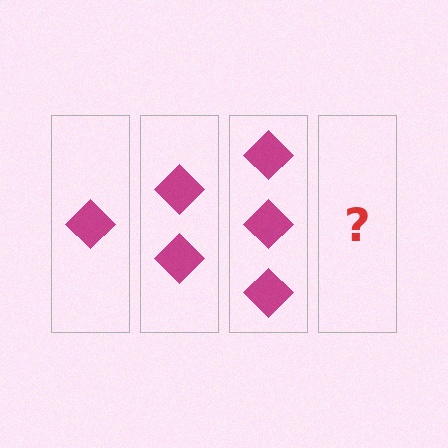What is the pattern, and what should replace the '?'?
The pattern is that each step adds one more diamond. The '?' should be 4 diamonds.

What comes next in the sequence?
The next element should be 4 diamonds.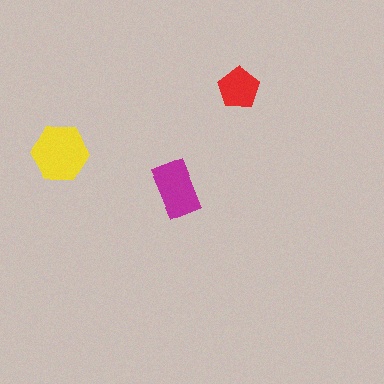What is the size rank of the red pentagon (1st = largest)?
3rd.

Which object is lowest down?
The magenta rectangle is bottommost.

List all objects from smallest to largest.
The red pentagon, the magenta rectangle, the yellow hexagon.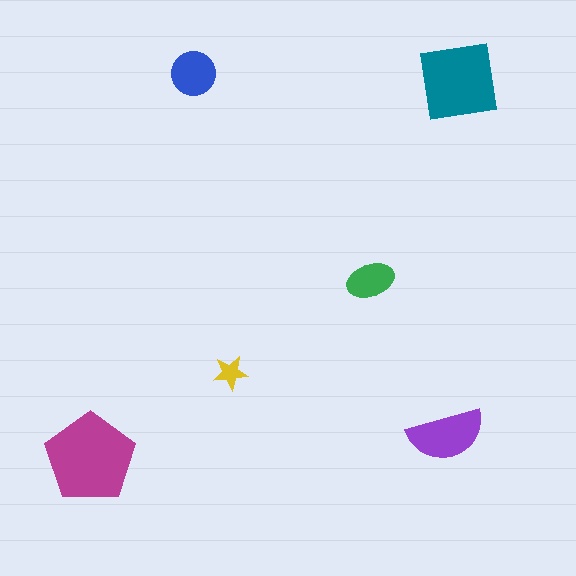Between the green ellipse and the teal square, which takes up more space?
The teal square.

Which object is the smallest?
The yellow star.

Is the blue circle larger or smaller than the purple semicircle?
Smaller.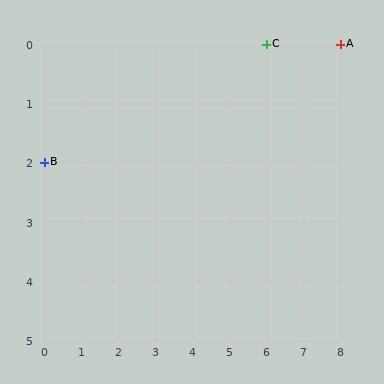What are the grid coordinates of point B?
Point B is at grid coordinates (0, 2).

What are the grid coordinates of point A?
Point A is at grid coordinates (8, 0).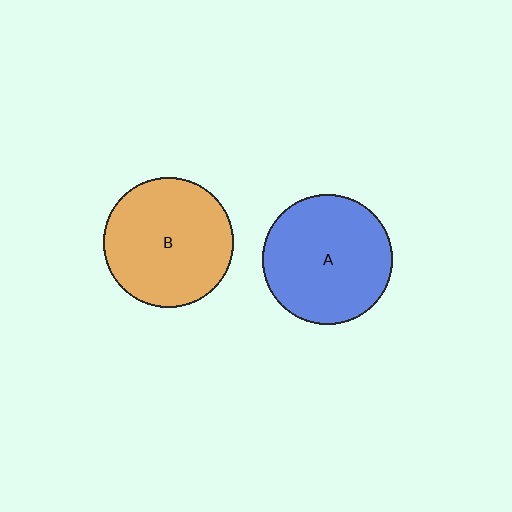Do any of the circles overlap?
No, none of the circles overlap.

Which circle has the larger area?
Circle B (orange).